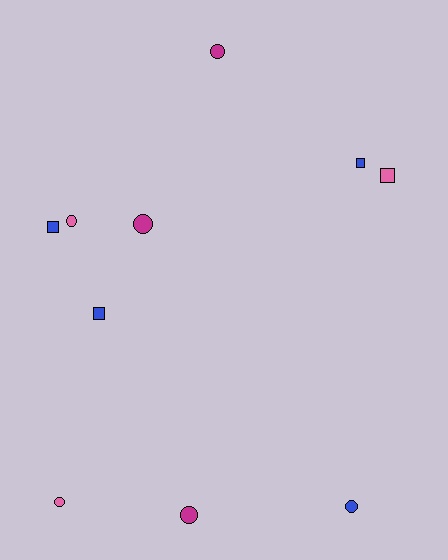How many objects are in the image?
There are 10 objects.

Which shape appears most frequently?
Circle, with 6 objects.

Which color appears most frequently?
Blue, with 4 objects.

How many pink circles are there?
There are 2 pink circles.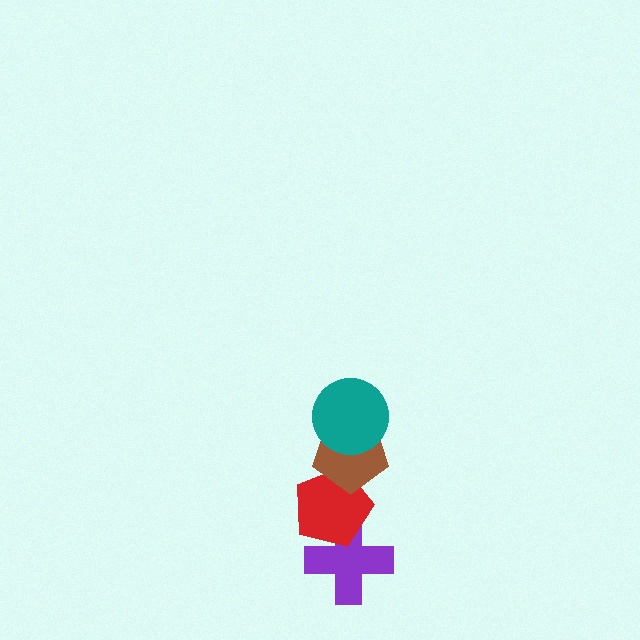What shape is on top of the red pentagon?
The brown pentagon is on top of the red pentagon.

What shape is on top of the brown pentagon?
The teal circle is on top of the brown pentagon.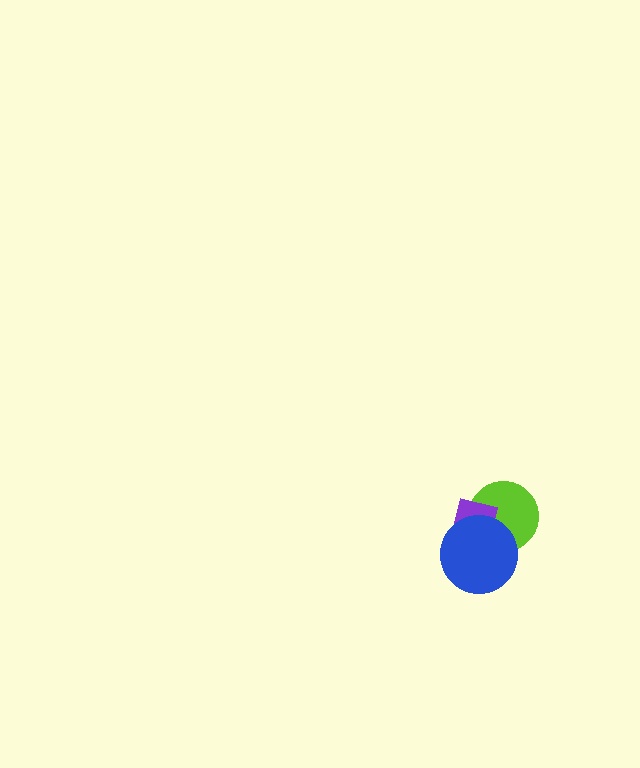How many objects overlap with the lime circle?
2 objects overlap with the lime circle.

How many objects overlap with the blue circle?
2 objects overlap with the blue circle.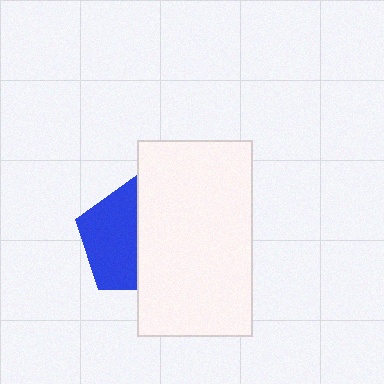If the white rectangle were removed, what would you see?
You would see the complete blue pentagon.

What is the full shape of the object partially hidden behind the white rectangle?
The partially hidden object is a blue pentagon.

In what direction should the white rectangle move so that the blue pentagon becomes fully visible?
The white rectangle should move right. That is the shortest direction to clear the overlap and leave the blue pentagon fully visible.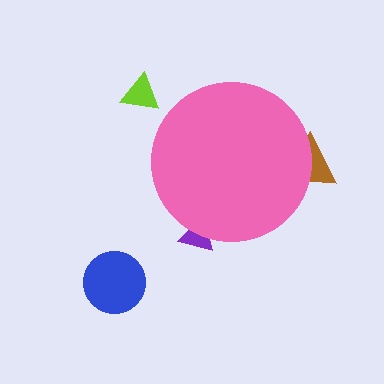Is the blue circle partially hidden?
No, the blue circle is fully visible.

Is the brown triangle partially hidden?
Yes, the brown triangle is partially hidden behind the pink circle.